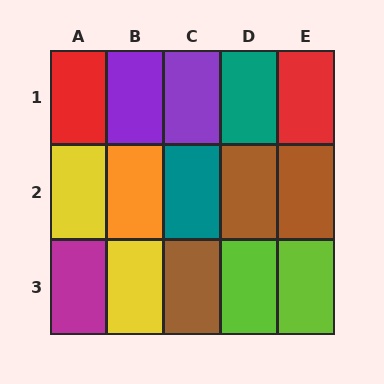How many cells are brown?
3 cells are brown.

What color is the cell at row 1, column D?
Teal.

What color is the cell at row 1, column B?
Purple.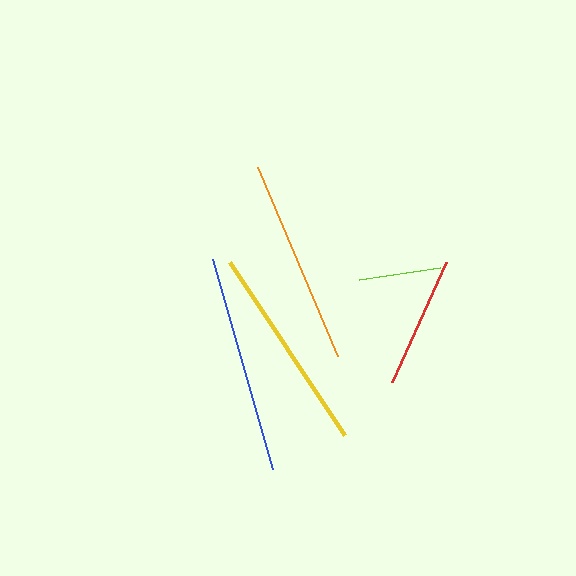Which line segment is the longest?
The blue line is the longest at approximately 218 pixels.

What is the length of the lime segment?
The lime segment is approximately 82 pixels long.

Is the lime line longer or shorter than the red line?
The red line is longer than the lime line.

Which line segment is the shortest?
The lime line is the shortest at approximately 82 pixels.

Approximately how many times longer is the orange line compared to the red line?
The orange line is approximately 1.6 times the length of the red line.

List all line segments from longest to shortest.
From longest to shortest: blue, yellow, orange, red, lime.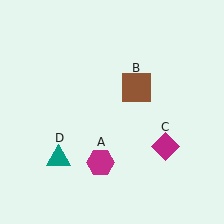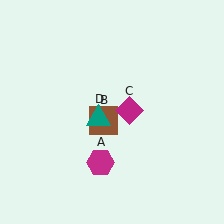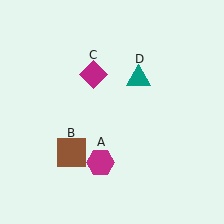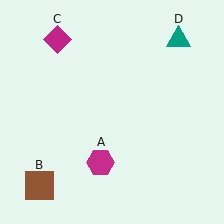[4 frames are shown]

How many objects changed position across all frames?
3 objects changed position: brown square (object B), magenta diamond (object C), teal triangle (object D).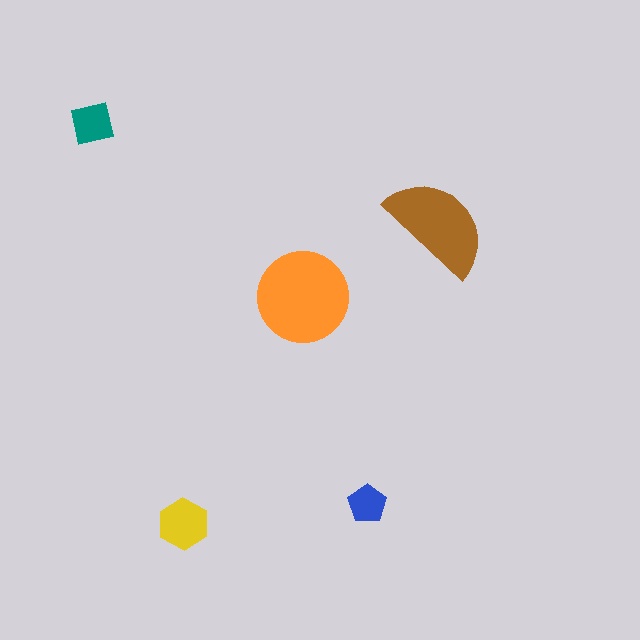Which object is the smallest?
The blue pentagon.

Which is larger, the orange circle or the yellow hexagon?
The orange circle.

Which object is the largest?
The orange circle.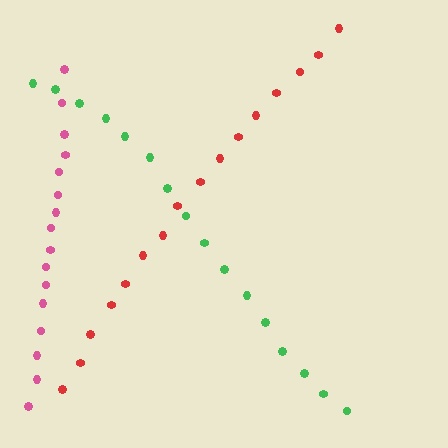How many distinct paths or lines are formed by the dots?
There are 3 distinct paths.